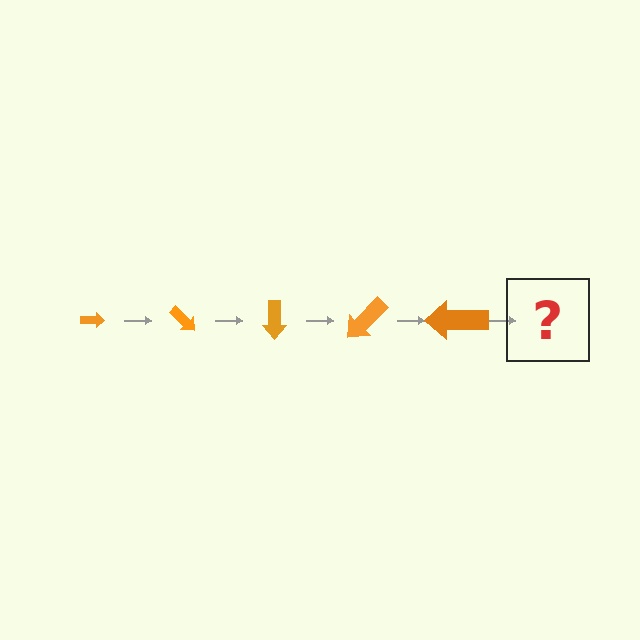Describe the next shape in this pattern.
It should be an arrow, larger than the previous one and rotated 225 degrees from the start.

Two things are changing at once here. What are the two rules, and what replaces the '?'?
The two rules are that the arrow grows larger each step and it rotates 45 degrees each step. The '?' should be an arrow, larger than the previous one and rotated 225 degrees from the start.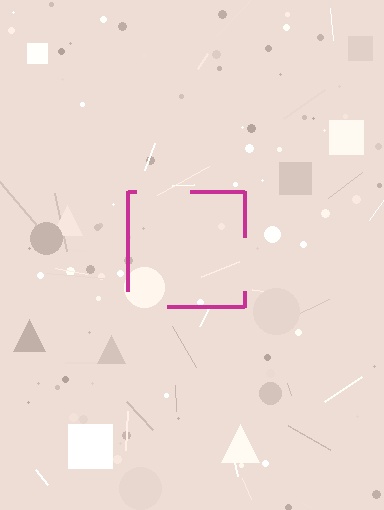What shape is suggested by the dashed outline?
The dashed outline suggests a square.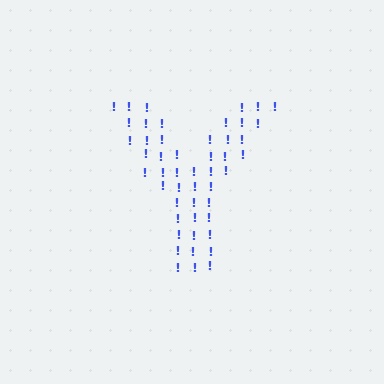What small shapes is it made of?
It is made of small exclamation marks.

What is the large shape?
The large shape is the letter Y.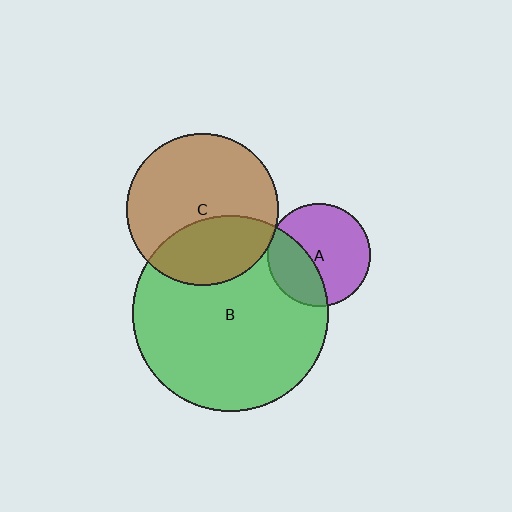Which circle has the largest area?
Circle B (green).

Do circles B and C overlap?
Yes.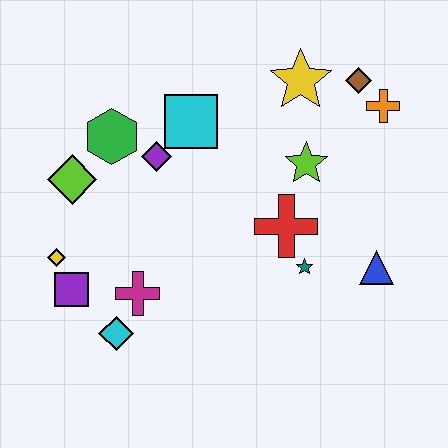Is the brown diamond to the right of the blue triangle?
No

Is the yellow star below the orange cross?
No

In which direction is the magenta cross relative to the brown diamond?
The magenta cross is to the left of the brown diamond.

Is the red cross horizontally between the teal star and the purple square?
Yes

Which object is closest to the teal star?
The red cross is closest to the teal star.